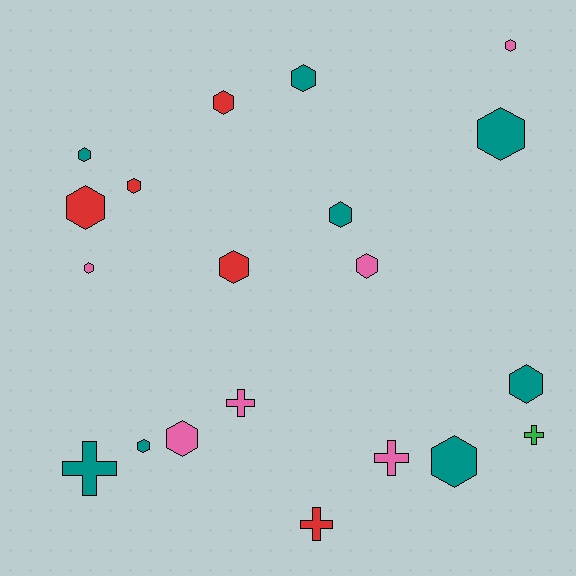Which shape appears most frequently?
Hexagon, with 15 objects.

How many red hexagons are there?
There are 4 red hexagons.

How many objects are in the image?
There are 20 objects.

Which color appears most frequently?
Teal, with 8 objects.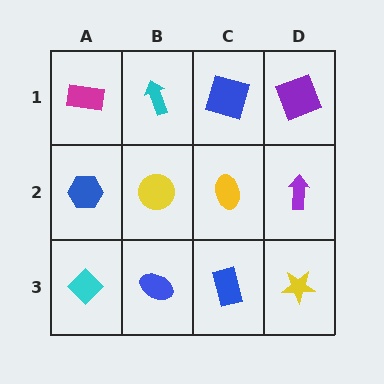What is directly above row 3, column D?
A purple arrow.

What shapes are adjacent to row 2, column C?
A blue square (row 1, column C), a blue rectangle (row 3, column C), a yellow circle (row 2, column B), a purple arrow (row 2, column D).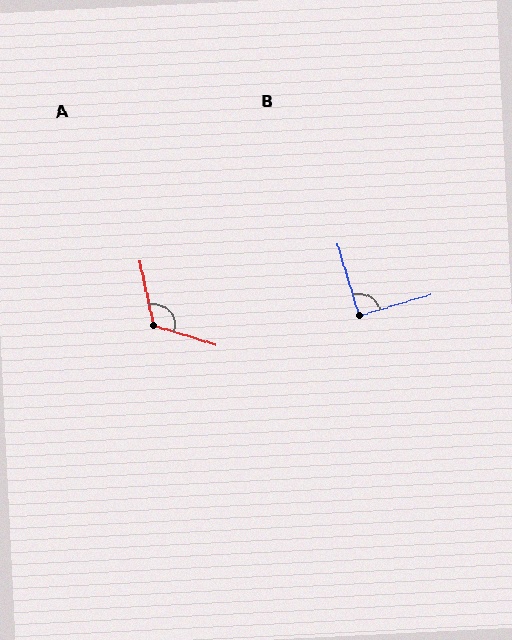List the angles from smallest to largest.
B (90°), A (119°).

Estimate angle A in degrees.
Approximately 119 degrees.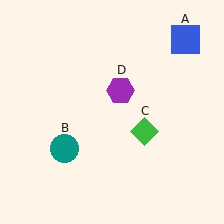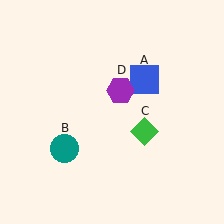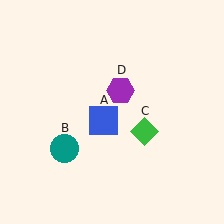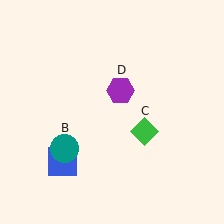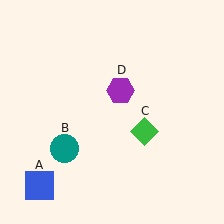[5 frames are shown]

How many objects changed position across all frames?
1 object changed position: blue square (object A).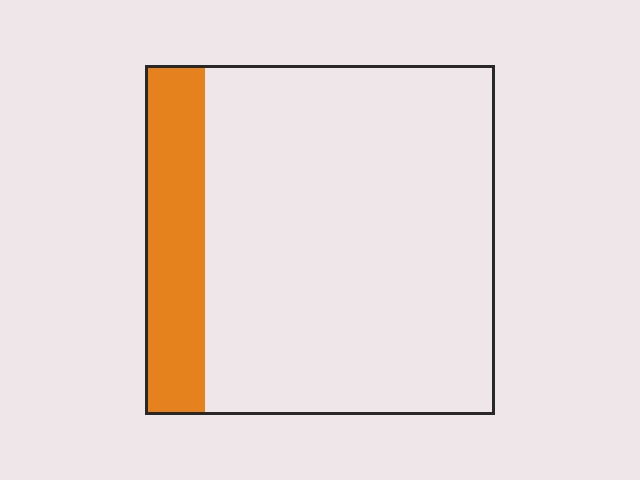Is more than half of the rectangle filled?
No.